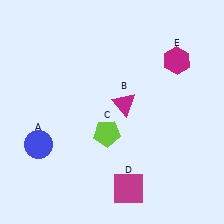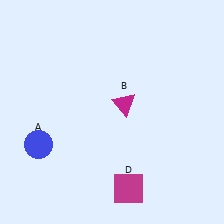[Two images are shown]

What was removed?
The magenta hexagon (E), the lime pentagon (C) were removed in Image 2.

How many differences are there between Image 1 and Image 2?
There are 2 differences between the two images.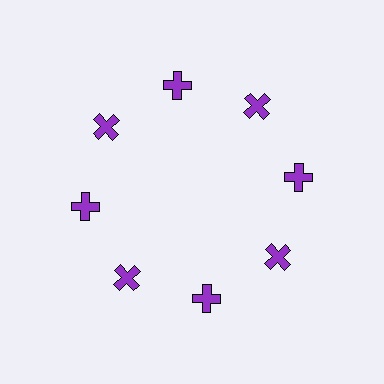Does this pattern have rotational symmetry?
Yes, this pattern has 8-fold rotational symmetry. It looks the same after rotating 45 degrees around the center.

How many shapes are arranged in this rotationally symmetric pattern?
There are 8 shapes, arranged in 8 groups of 1.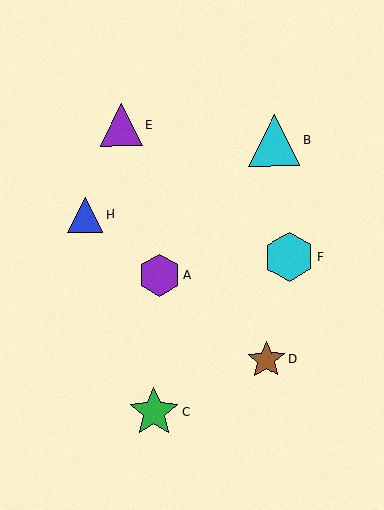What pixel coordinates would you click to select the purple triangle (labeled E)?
Click at (122, 125) to select the purple triangle E.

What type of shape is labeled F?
Shape F is a cyan hexagon.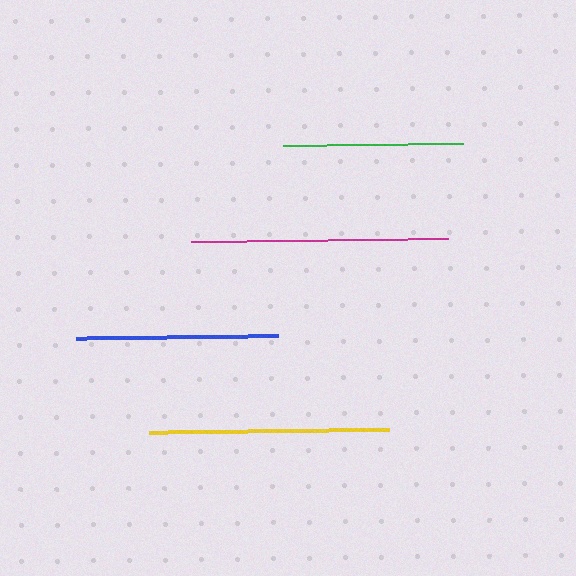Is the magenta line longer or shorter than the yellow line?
The magenta line is longer than the yellow line.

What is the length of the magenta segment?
The magenta segment is approximately 256 pixels long.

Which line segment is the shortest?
The green line is the shortest at approximately 179 pixels.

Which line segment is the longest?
The magenta line is the longest at approximately 256 pixels.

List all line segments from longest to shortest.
From longest to shortest: magenta, yellow, blue, green.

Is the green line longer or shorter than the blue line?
The blue line is longer than the green line.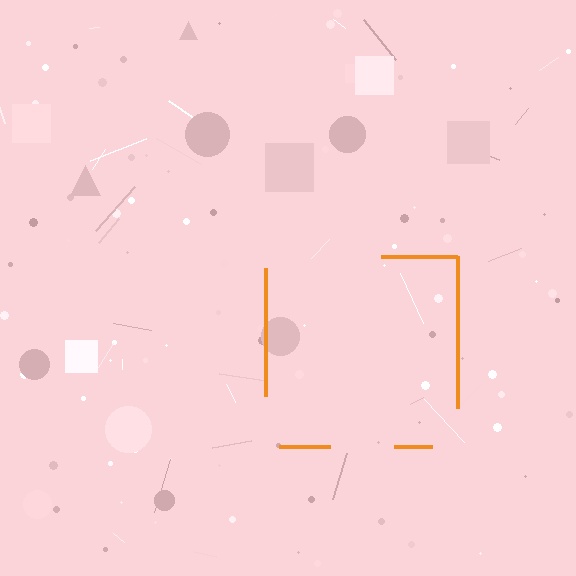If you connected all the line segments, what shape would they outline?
They would outline a square.